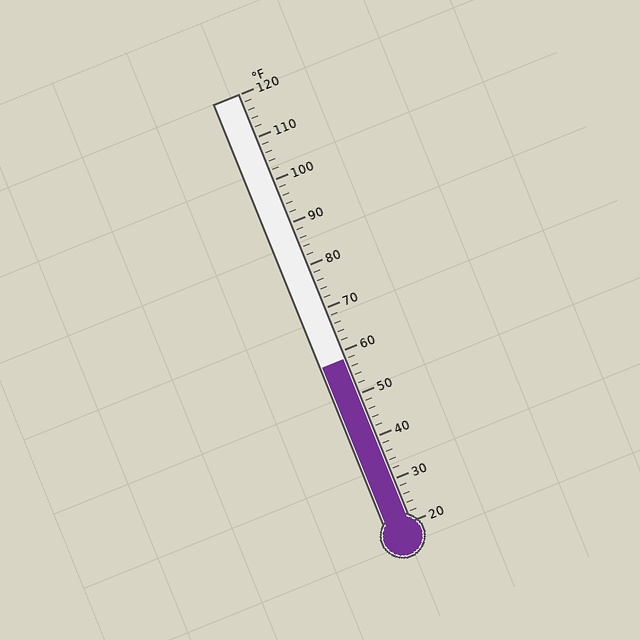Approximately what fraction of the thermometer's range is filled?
The thermometer is filled to approximately 40% of its range.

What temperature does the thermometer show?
The thermometer shows approximately 58°F.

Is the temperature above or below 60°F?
The temperature is below 60°F.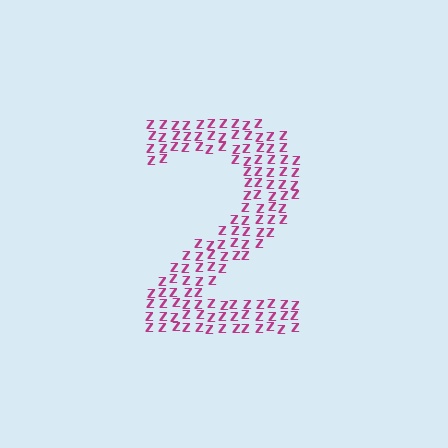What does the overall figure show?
The overall figure shows the digit 2.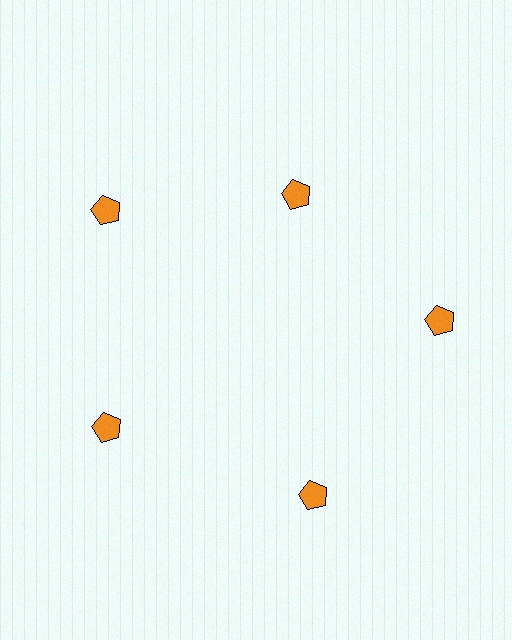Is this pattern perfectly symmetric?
No. The 5 orange pentagons are arranged in a ring, but one element near the 1 o'clock position is pulled inward toward the center, breaking the 5-fold rotational symmetry.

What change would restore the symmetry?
The symmetry would be restored by moving it outward, back onto the ring so that all 5 pentagons sit at equal angles and equal distance from the center.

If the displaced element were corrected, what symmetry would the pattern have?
It would have 5-fold rotational symmetry — the pattern would map onto itself every 72 degrees.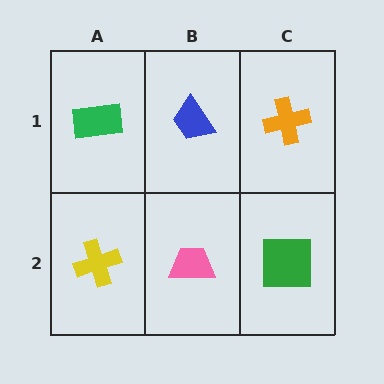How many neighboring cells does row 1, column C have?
2.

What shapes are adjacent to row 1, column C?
A green square (row 2, column C), a blue trapezoid (row 1, column B).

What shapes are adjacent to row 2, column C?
An orange cross (row 1, column C), a pink trapezoid (row 2, column B).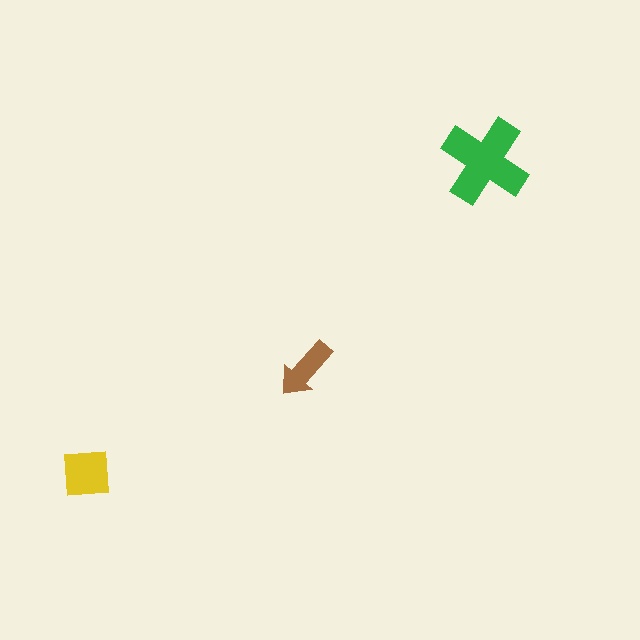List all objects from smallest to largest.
The brown arrow, the yellow square, the green cross.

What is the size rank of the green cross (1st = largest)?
1st.